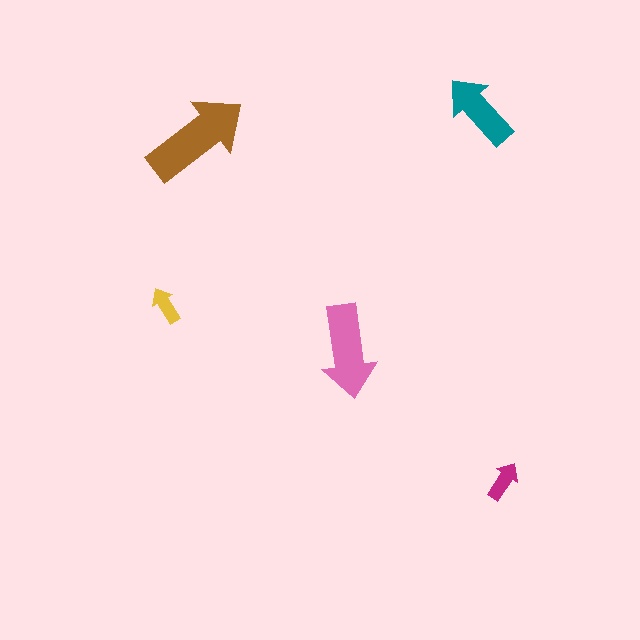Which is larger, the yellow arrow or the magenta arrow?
The magenta one.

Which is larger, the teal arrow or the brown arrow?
The brown one.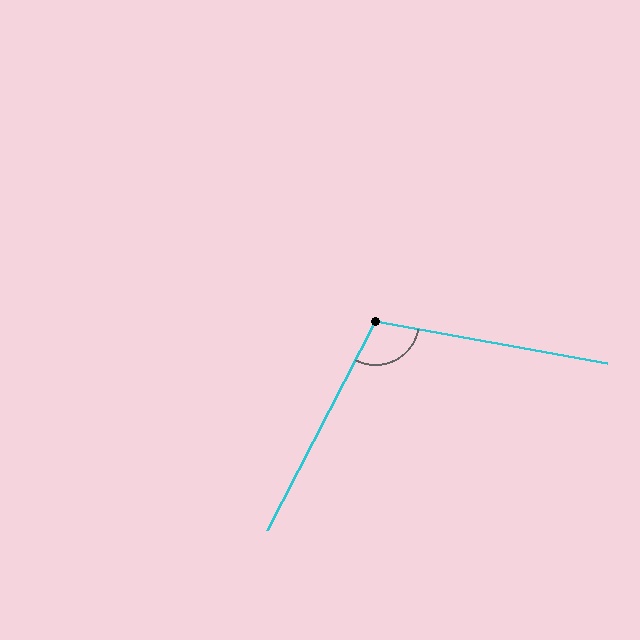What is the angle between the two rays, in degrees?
Approximately 107 degrees.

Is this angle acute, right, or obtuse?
It is obtuse.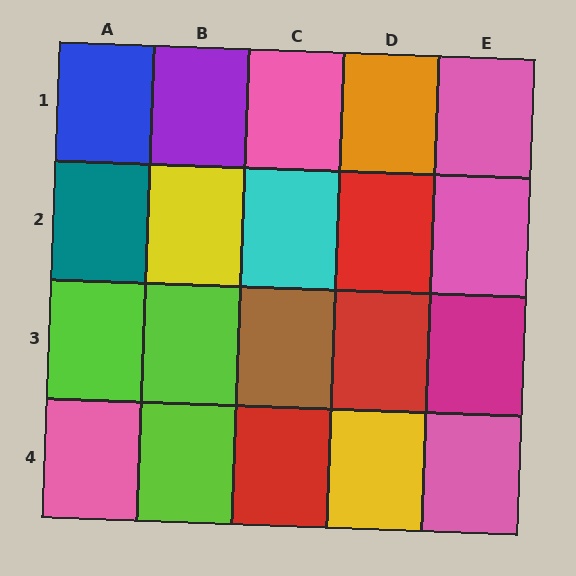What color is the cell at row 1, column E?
Pink.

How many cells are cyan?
1 cell is cyan.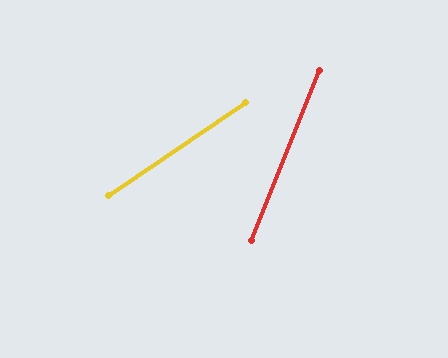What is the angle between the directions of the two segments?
Approximately 34 degrees.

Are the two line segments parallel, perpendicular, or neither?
Neither parallel nor perpendicular — they differ by about 34°.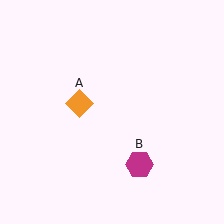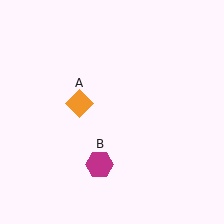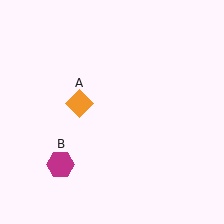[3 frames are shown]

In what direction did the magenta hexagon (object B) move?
The magenta hexagon (object B) moved left.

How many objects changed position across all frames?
1 object changed position: magenta hexagon (object B).